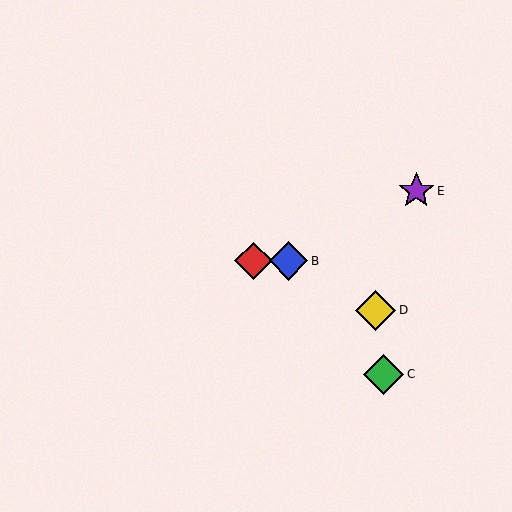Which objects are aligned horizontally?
Objects A, B are aligned horizontally.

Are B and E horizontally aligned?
No, B is at y≈261 and E is at y≈191.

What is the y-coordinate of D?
Object D is at y≈310.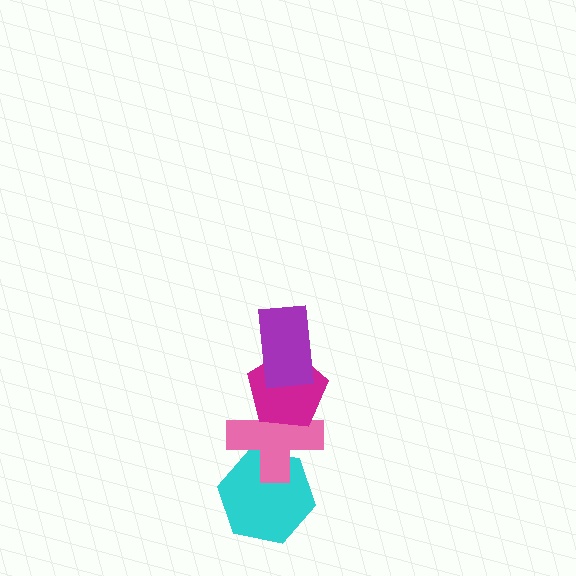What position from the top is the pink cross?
The pink cross is 3rd from the top.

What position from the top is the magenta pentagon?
The magenta pentagon is 2nd from the top.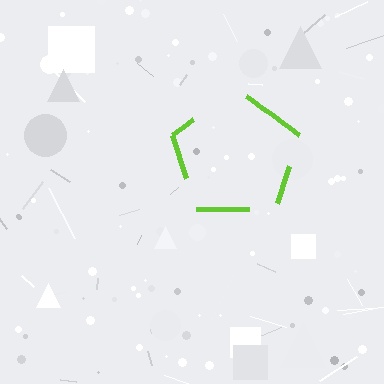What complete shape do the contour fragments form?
The contour fragments form a pentagon.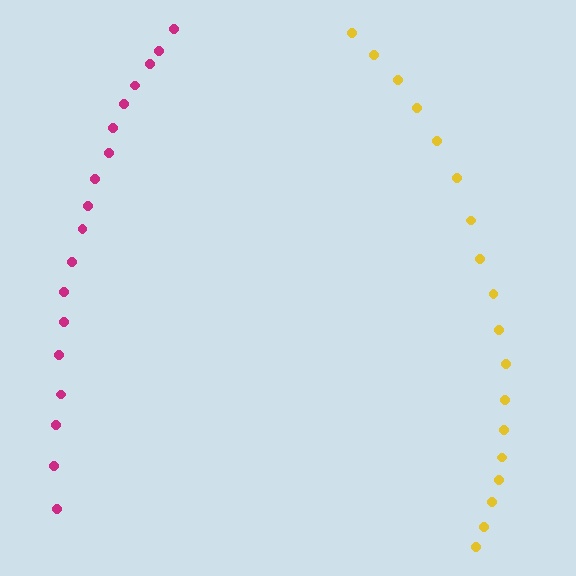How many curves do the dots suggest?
There are 2 distinct paths.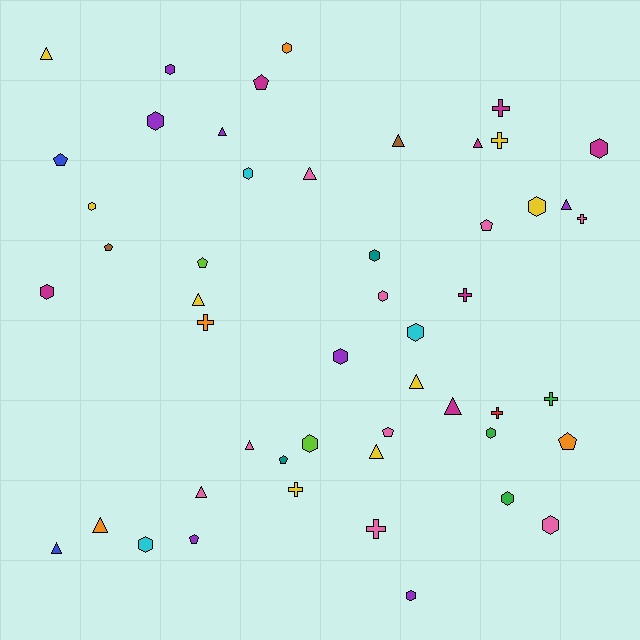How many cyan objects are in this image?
There are 3 cyan objects.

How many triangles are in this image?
There are 14 triangles.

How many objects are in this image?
There are 50 objects.